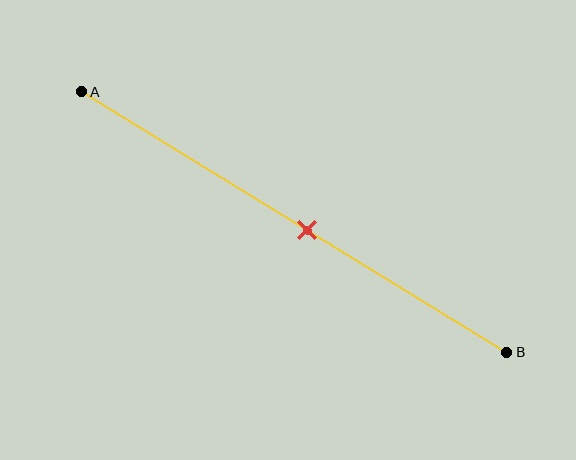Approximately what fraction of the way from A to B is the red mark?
The red mark is approximately 55% of the way from A to B.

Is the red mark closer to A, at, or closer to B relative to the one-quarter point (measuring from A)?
The red mark is closer to point B than the one-quarter point of segment AB.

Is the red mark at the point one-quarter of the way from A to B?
No, the mark is at about 55% from A, not at the 25% one-quarter point.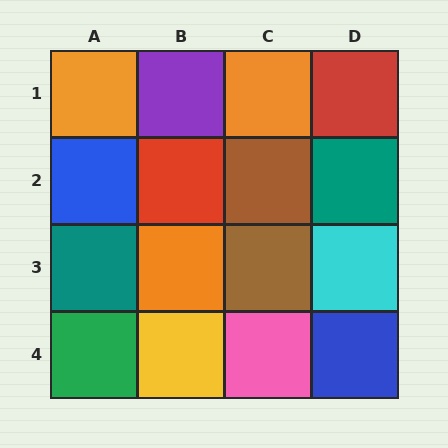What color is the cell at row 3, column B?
Orange.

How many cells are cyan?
1 cell is cyan.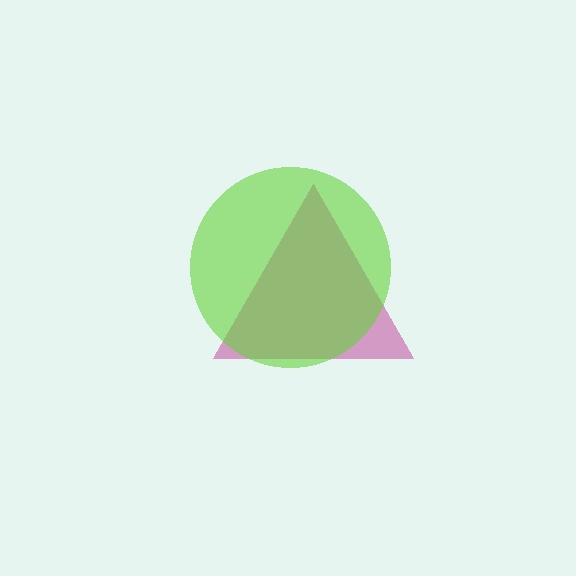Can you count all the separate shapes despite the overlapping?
Yes, there are 2 separate shapes.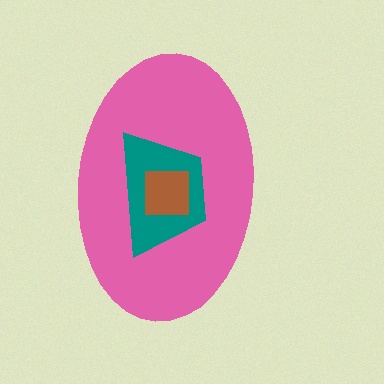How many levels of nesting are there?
3.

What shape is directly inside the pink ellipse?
The teal trapezoid.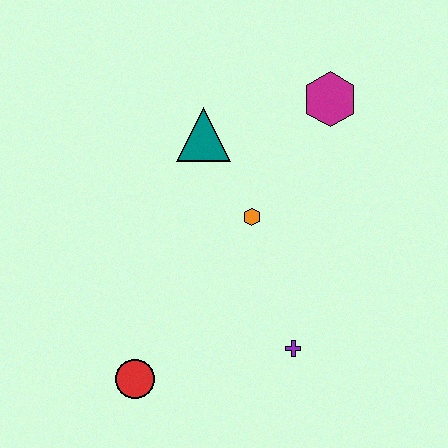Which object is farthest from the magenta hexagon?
The red circle is farthest from the magenta hexagon.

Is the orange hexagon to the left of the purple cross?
Yes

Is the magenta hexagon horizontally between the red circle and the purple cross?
No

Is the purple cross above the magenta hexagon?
No